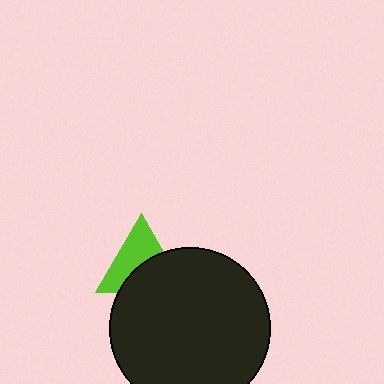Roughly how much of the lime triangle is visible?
About half of it is visible (roughly 54%).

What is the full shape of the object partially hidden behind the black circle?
The partially hidden object is a lime triangle.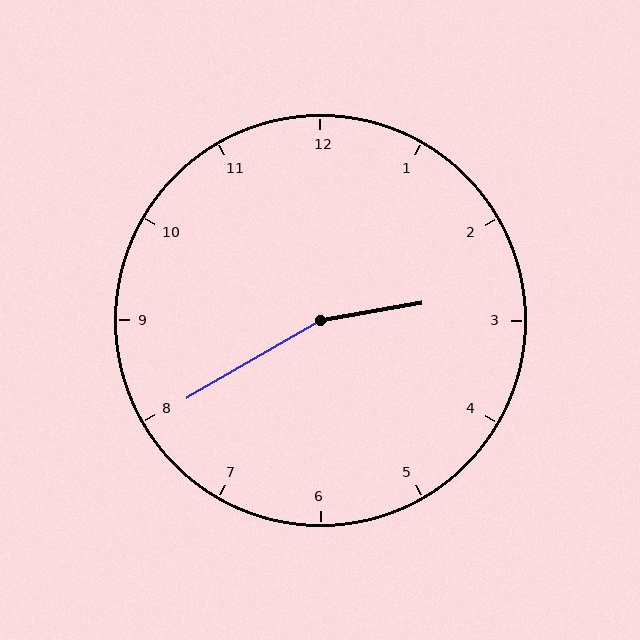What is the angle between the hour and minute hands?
Approximately 160 degrees.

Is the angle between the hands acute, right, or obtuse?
It is obtuse.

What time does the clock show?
2:40.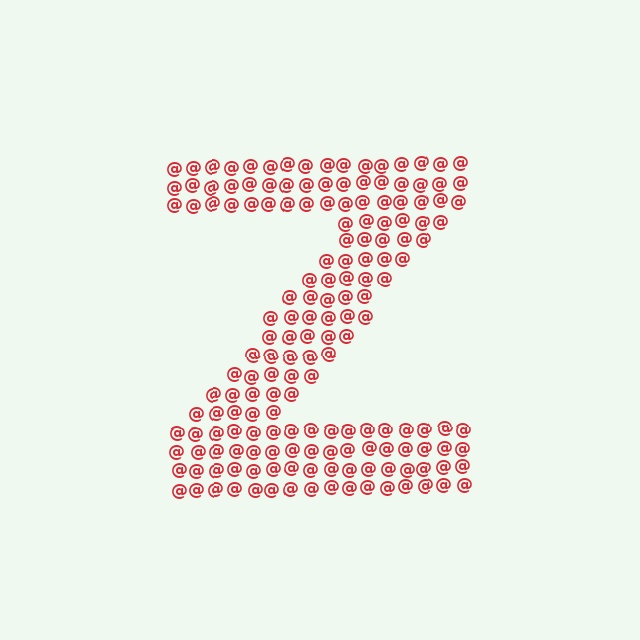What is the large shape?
The large shape is the letter Z.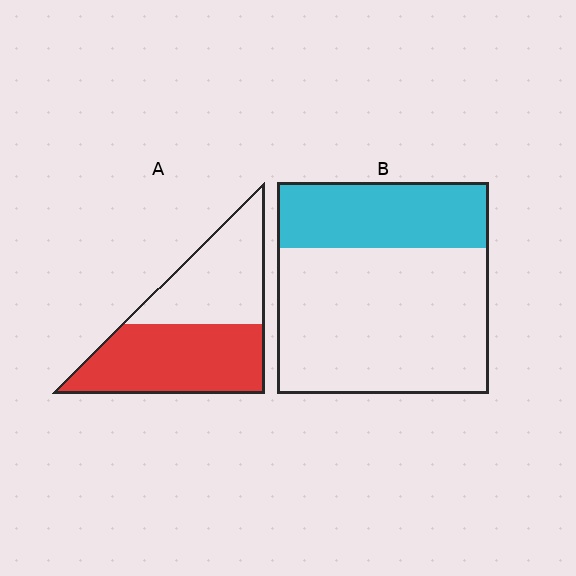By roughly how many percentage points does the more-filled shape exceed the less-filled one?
By roughly 25 percentage points (A over B).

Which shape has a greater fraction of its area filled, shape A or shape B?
Shape A.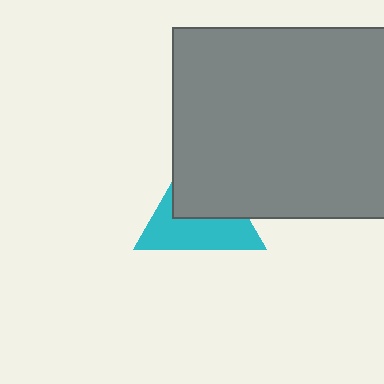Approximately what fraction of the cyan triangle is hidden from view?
Roughly 50% of the cyan triangle is hidden behind the gray rectangle.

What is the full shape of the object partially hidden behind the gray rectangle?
The partially hidden object is a cyan triangle.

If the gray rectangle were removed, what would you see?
You would see the complete cyan triangle.